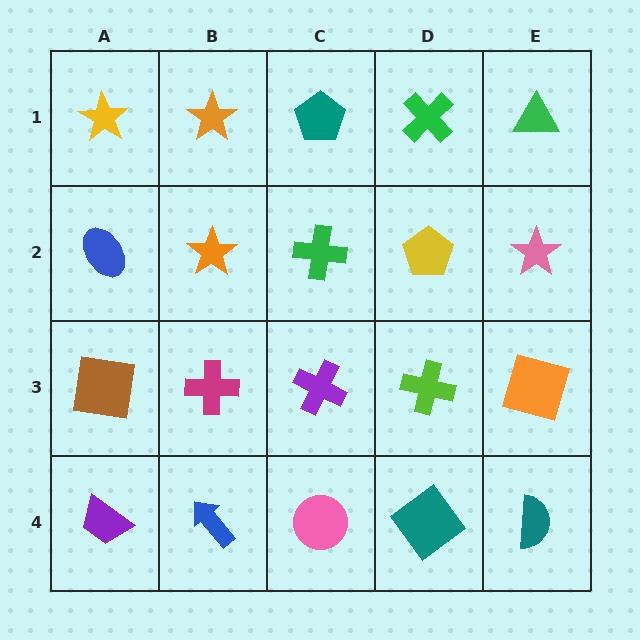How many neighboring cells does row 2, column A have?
3.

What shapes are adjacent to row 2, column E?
A green triangle (row 1, column E), an orange square (row 3, column E), a yellow pentagon (row 2, column D).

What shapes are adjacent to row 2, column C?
A teal pentagon (row 1, column C), a purple cross (row 3, column C), an orange star (row 2, column B), a yellow pentagon (row 2, column D).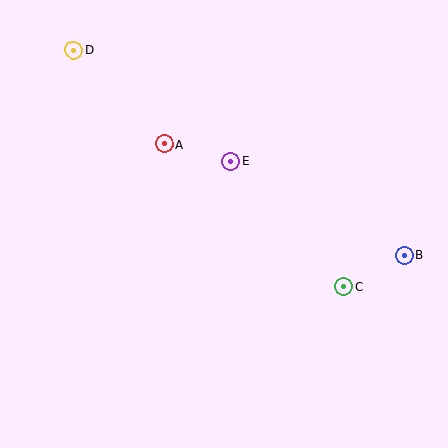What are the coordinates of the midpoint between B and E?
The midpoint between B and E is at (317, 208).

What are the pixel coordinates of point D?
Point D is at (74, 50).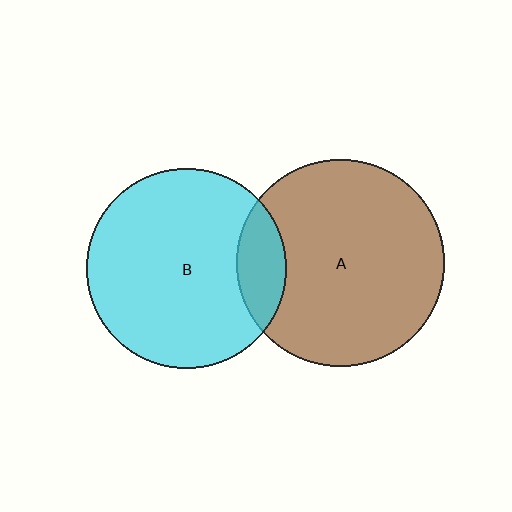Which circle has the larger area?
Circle A (brown).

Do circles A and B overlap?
Yes.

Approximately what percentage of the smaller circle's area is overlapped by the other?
Approximately 15%.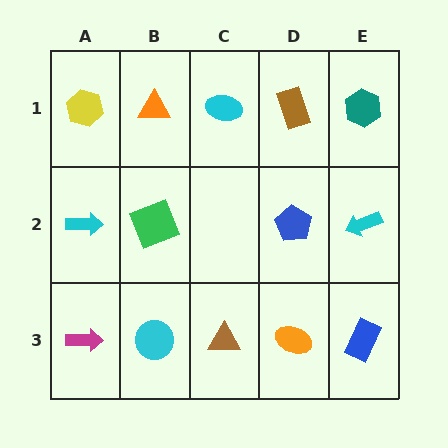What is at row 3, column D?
An orange ellipse.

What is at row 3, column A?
A magenta arrow.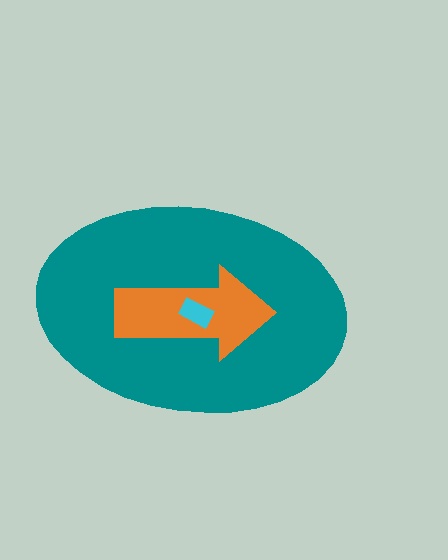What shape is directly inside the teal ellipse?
The orange arrow.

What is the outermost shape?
The teal ellipse.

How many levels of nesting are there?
3.